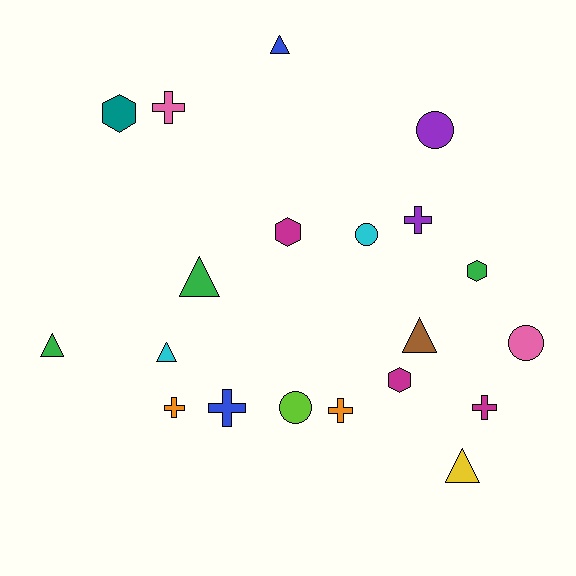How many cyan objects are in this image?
There are 2 cyan objects.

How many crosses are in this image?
There are 6 crosses.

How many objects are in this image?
There are 20 objects.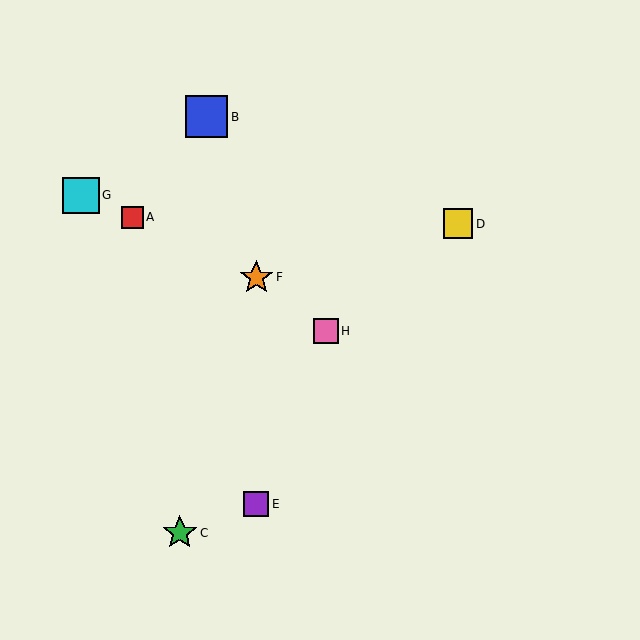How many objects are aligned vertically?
2 objects (E, F) are aligned vertically.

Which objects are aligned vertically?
Objects E, F are aligned vertically.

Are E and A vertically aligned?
No, E is at x≈256 and A is at x≈132.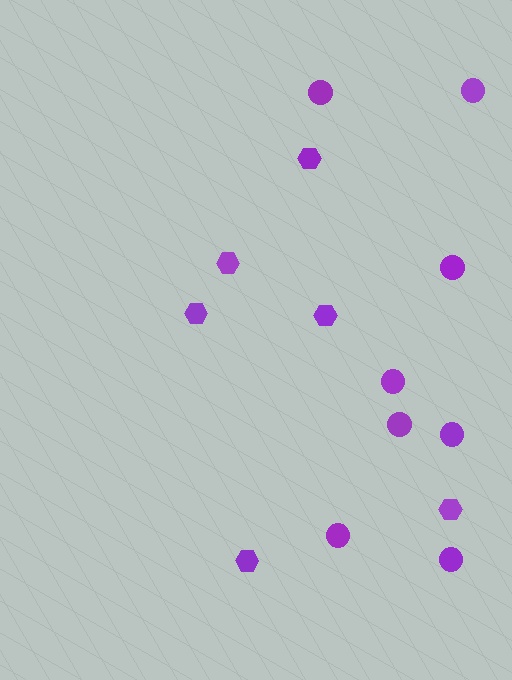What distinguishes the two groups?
There are 2 groups: one group of hexagons (6) and one group of circles (8).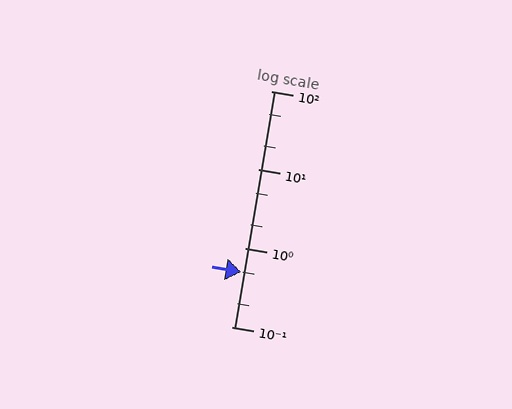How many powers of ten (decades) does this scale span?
The scale spans 3 decades, from 0.1 to 100.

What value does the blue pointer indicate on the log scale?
The pointer indicates approximately 0.5.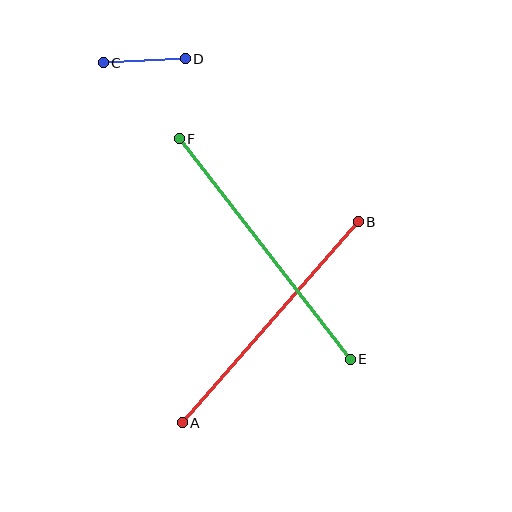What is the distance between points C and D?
The distance is approximately 82 pixels.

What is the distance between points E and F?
The distance is approximately 279 pixels.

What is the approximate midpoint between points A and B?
The midpoint is at approximately (270, 322) pixels.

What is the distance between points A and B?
The distance is approximately 267 pixels.